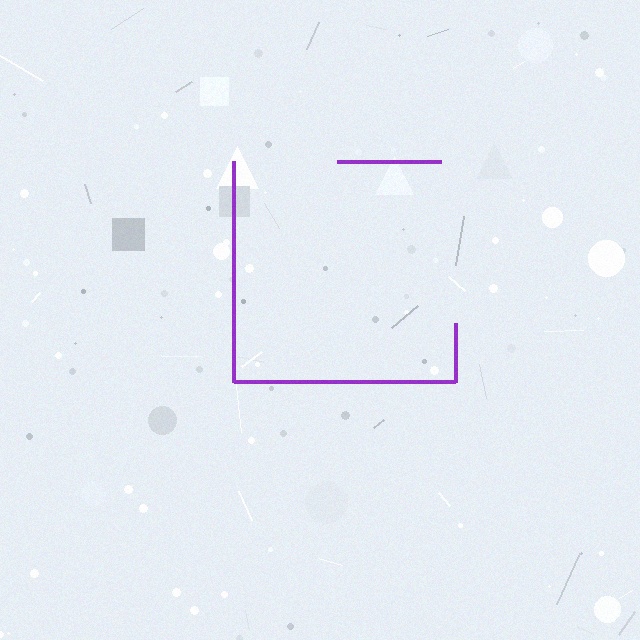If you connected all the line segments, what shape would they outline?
They would outline a square.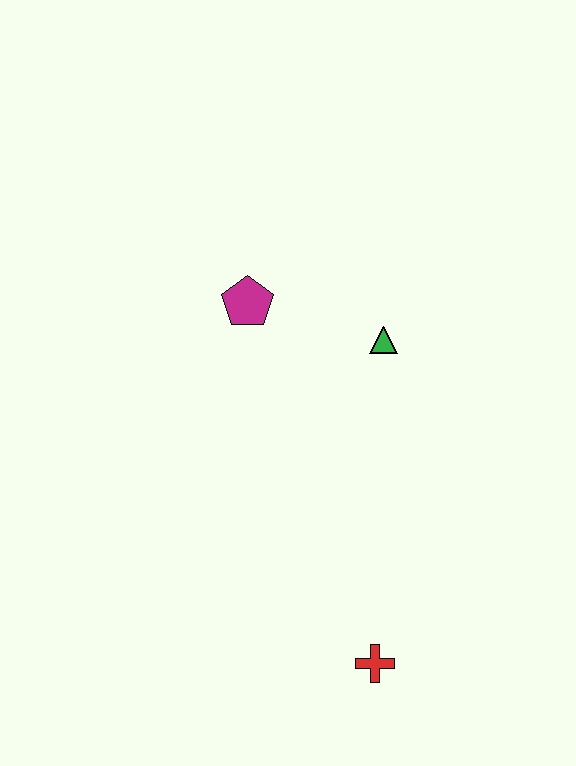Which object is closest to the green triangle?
The magenta pentagon is closest to the green triangle.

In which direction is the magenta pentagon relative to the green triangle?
The magenta pentagon is to the left of the green triangle.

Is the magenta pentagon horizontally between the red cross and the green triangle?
No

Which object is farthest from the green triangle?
The red cross is farthest from the green triangle.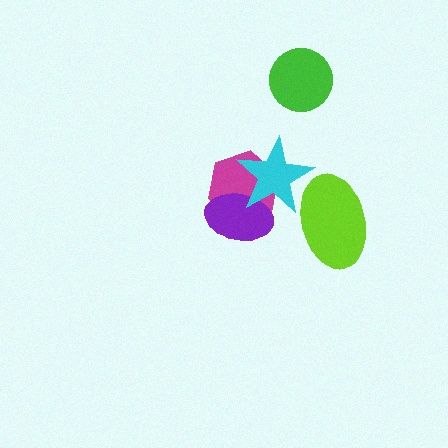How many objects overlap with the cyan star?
3 objects overlap with the cyan star.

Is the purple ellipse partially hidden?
Yes, it is partially covered by another shape.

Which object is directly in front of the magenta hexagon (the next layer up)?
The purple ellipse is directly in front of the magenta hexagon.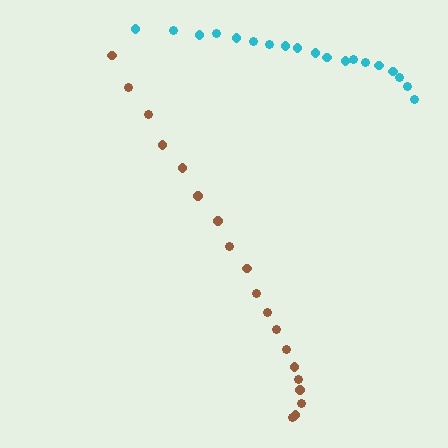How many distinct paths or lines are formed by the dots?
There are 2 distinct paths.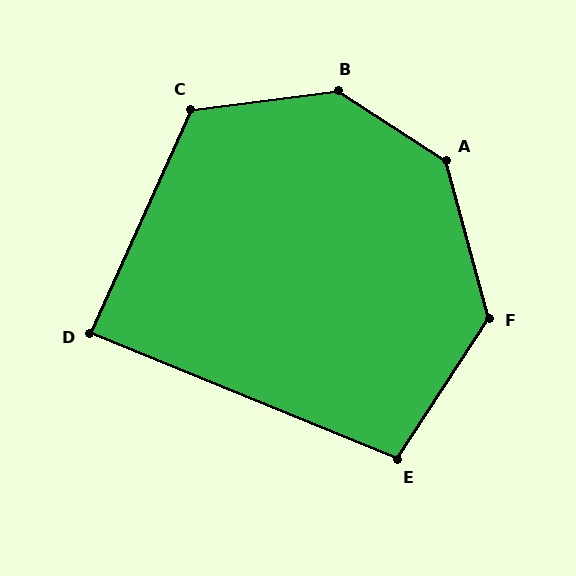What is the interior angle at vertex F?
Approximately 132 degrees (obtuse).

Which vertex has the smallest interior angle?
D, at approximately 88 degrees.